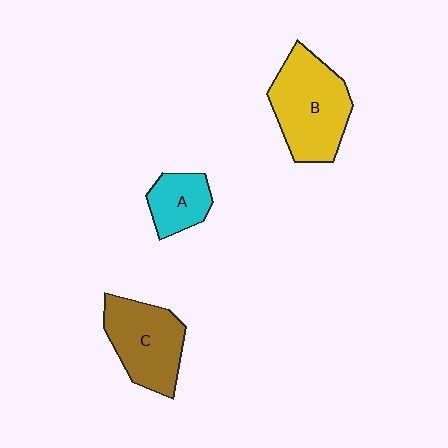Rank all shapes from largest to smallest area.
From largest to smallest: B (yellow), C (brown), A (cyan).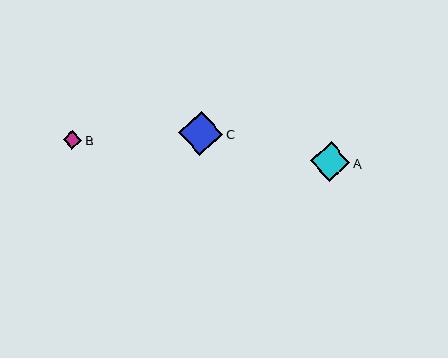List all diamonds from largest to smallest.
From largest to smallest: C, A, B.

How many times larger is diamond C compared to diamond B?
Diamond C is approximately 2.4 times the size of diamond B.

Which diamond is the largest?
Diamond C is the largest with a size of approximately 45 pixels.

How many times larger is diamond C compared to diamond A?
Diamond C is approximately 1.1 times the size of diamond A.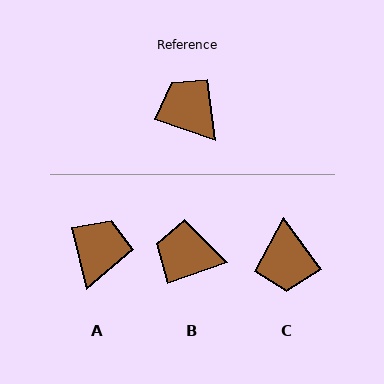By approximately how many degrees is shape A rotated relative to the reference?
Approximately 57 degrees clockwise.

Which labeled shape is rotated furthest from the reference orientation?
C, about 145 degrees away.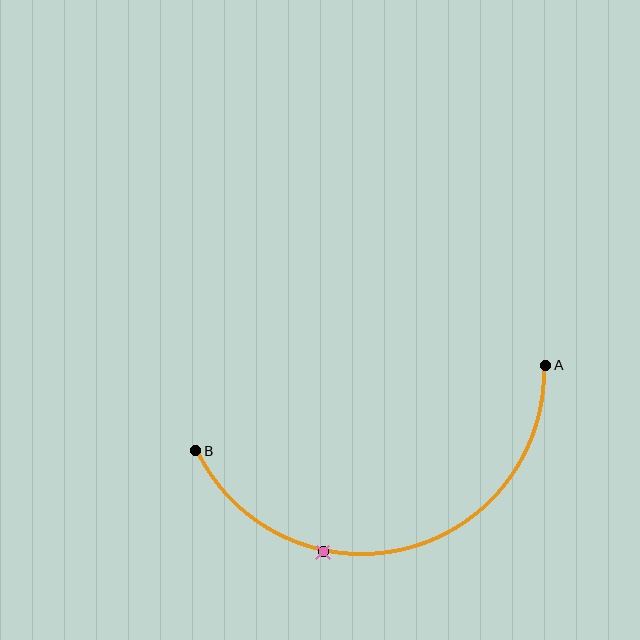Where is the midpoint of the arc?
The arc midpoint is the point on the curve farthest from the straight line joining A and B. It sits below that line.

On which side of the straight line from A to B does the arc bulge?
The arc bulges below the straight line connecting A and B.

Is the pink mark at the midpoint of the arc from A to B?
No. The pink mark lies on the arc but is closer to endpoint B. The arc midpoint would be at the point on the curve equidistant along the arc from both A and B.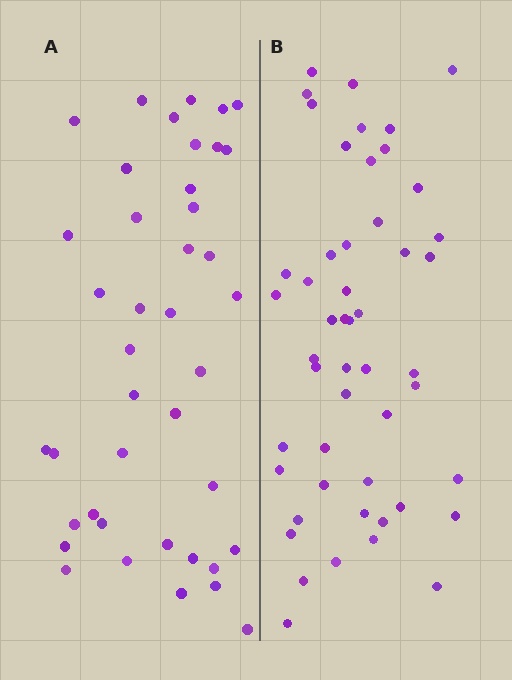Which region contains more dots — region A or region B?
Region B (the right region) has more dots.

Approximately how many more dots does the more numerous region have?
Region B has roughly 8 or so more dots than region A.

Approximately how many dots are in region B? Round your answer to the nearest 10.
About 50 dots.